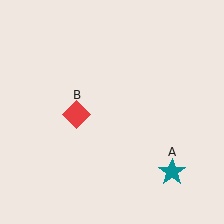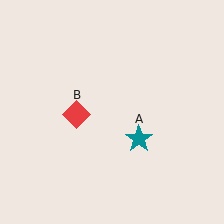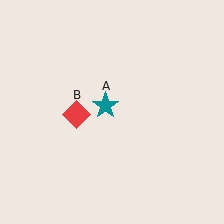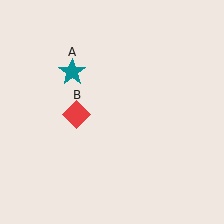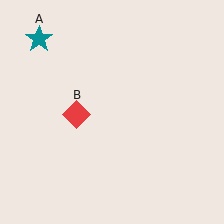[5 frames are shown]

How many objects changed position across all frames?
1 object changed position: teal star (object A).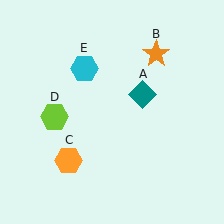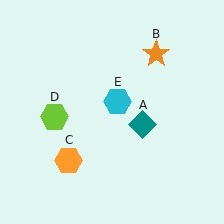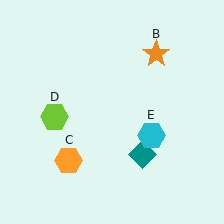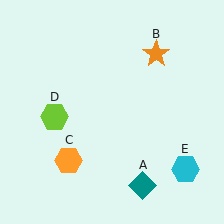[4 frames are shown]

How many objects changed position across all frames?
2 objects changed position: teal diamond (object A), cyan hexagon (object E).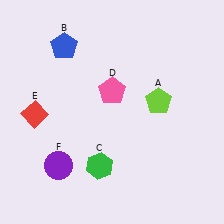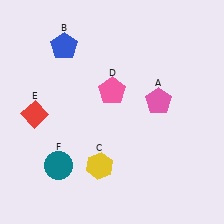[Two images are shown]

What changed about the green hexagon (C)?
In Image 1, C is green. In Image 2, it changed to yellow.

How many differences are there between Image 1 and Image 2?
There are 3 differences between the two images.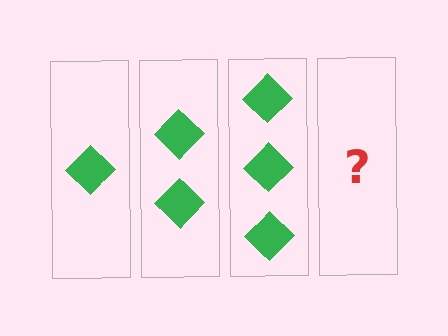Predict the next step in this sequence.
The next step is 4 diamonds.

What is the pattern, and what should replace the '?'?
The pattern is that each step adds one more diamond. The '?' should be 4 diamonds.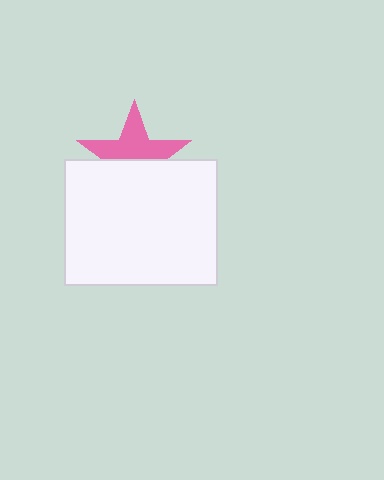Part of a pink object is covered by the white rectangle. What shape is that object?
It is a star.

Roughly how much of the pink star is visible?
About half of it is visible (roughly 55%).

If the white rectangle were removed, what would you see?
You would see the complete pink star.